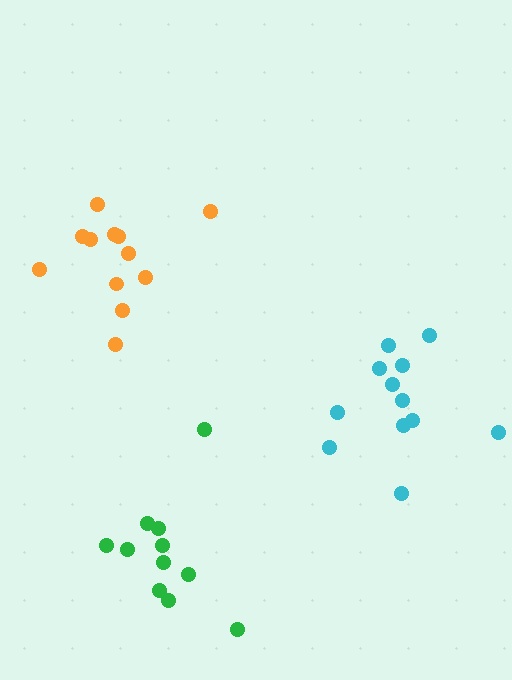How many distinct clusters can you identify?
There are 3 distinct clusters.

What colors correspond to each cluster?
The clusters are colored: green, orange, cyan.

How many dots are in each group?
Group 1: 11 dots, Group 2: 12 dots, Group 3: 12 dots (35 total).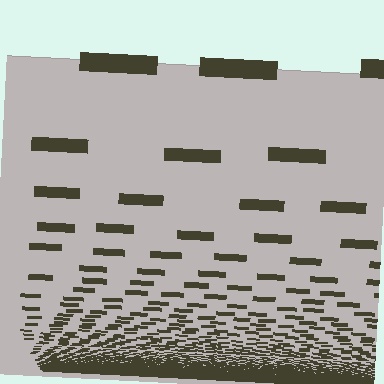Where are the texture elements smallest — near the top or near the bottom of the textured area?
Near the bottom.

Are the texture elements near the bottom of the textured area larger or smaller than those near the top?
Smaller. The gradient is inverted — elements near the bottom are smaller and denser.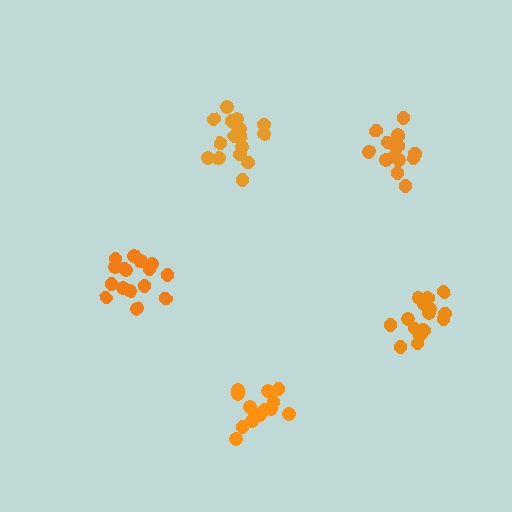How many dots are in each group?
Group 1: 17 dots, Group 2: 17 dots, Group 3: 16 dots, Group 4: 14 dots, Group 5: 16 dots (80 total).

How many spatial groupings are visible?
There are 5 spatial groupings.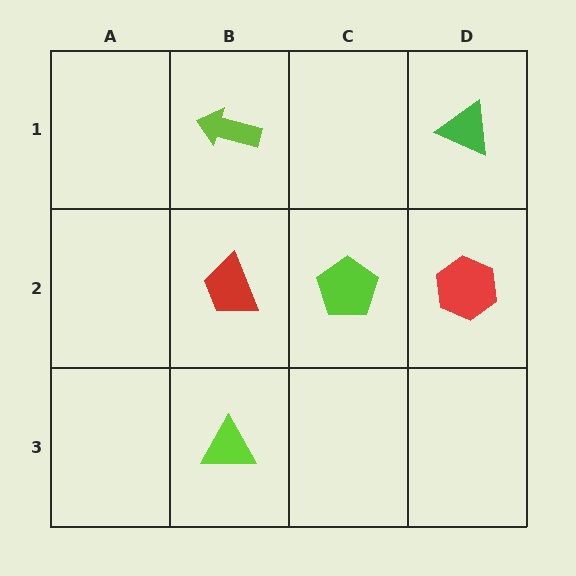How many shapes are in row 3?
1 shape.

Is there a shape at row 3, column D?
No, that cell is empty.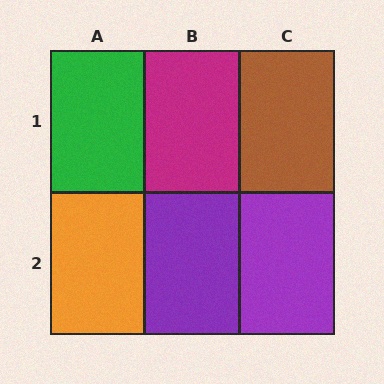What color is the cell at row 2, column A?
Orange.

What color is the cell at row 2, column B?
Purple.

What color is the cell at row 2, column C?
Purple.